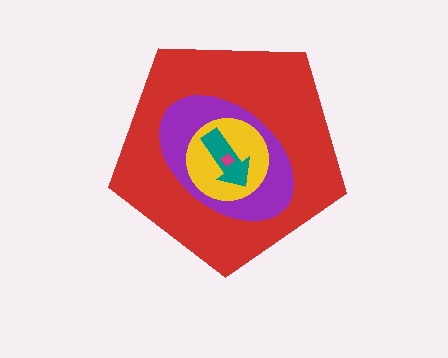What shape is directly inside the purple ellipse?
The yellow circle.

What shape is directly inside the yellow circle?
The teal arrow.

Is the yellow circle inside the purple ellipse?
Yes.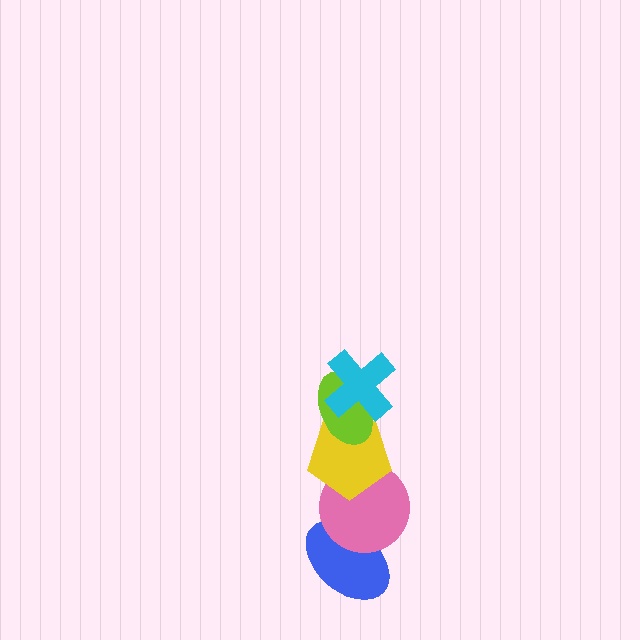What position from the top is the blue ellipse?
The blue ellipse is 5th from the top.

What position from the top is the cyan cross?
The cyan cross is 1st from the top.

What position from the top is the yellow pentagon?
The yellow pentagon is 3rd from the top.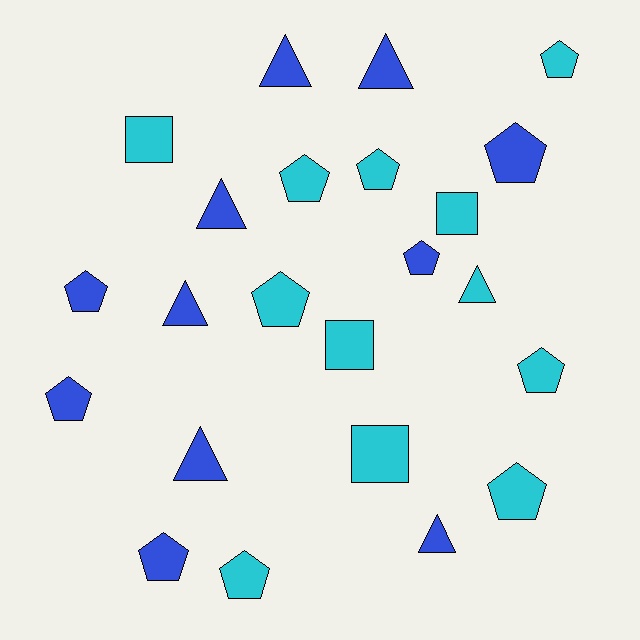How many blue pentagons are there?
There are 5 blue pentagons.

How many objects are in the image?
There are 23 objects.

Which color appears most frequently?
Cyan, with 12 objects.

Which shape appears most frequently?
Pentagon, with 12 objects.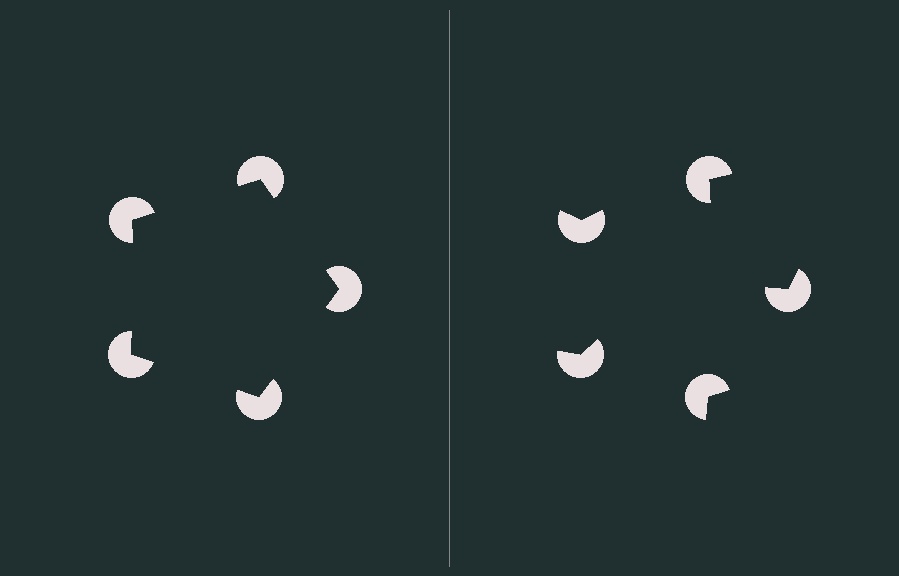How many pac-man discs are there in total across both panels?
10 — 5 on each side.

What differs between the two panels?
The pac-man discs are positioned identically on both sides; only the wedge orientations differ. On the left they align to a pentagon; on the right they are misaligned.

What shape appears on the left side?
An illusory pentagon.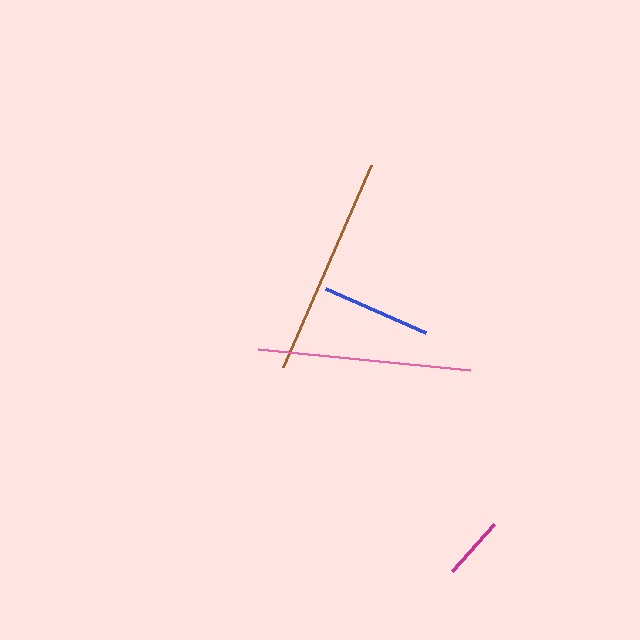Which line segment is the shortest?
The magenta line is the shortest at approximately 63 pixels.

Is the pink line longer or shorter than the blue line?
The pink line is longer than the blue line.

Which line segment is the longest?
The brown line is the longest at approximately 221 pixels.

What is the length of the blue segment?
The blue segment is approximately 109 pixels long.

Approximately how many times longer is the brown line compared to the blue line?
The brown line is approximately 2.0 times the length of the blue line.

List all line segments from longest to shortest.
From longest to shortest: brown, pink, blue, magenta.